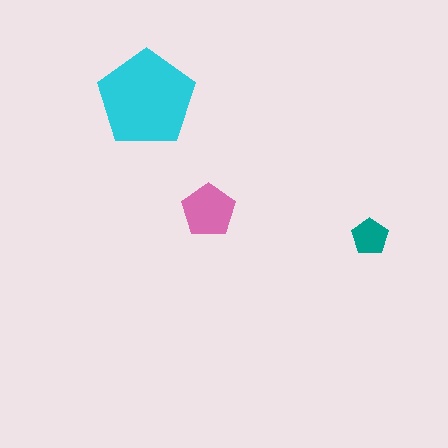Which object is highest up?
The cyan pentagon is topmost.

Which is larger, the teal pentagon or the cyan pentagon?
The cyan one.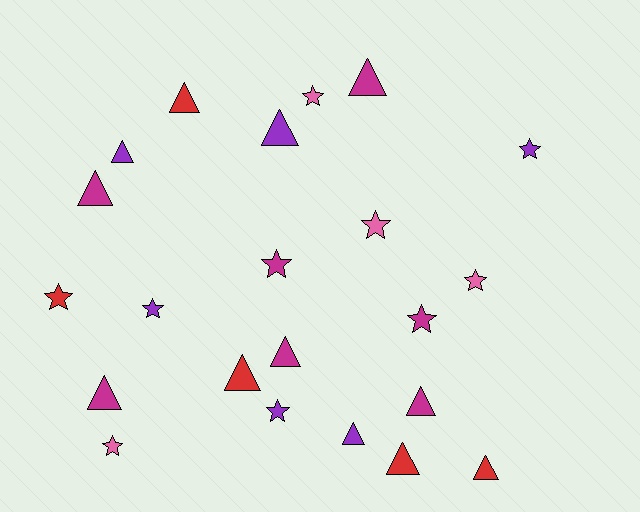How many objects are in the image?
There are 22 objects.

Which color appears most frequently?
Magenta, with 7 objects.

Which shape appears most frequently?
Triangle, with 12 objects.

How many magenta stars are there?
There are 2 magenta stars.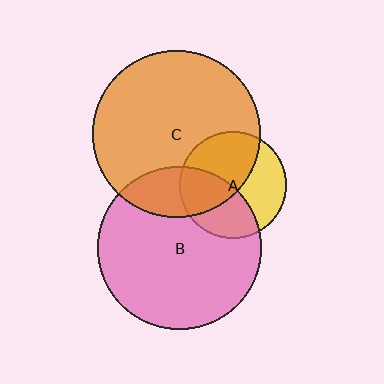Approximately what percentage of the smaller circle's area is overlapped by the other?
Approximately 50%.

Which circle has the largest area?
Circle C (orange).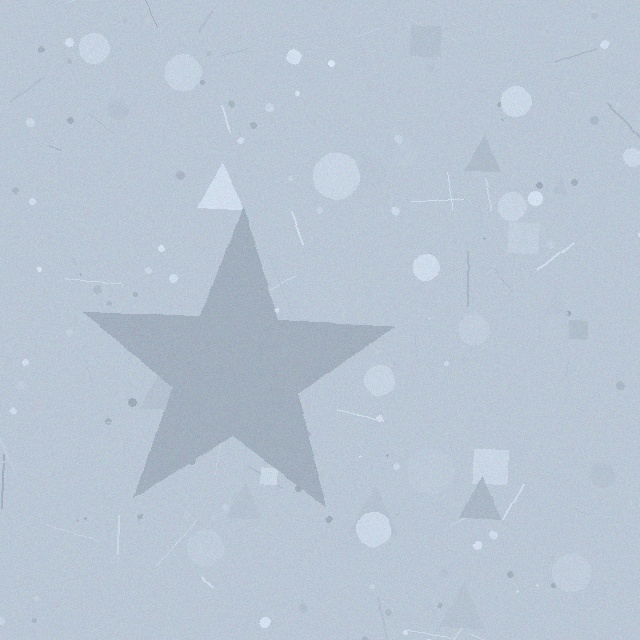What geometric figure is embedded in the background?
A star is embedded in the background.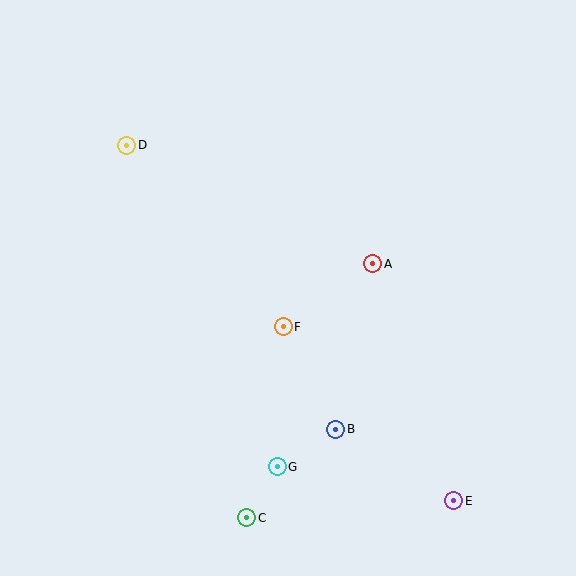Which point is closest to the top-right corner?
Point A is closest to the top-right corner.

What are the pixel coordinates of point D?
Point D is at (127, 145).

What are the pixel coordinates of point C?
Point C is at (247, 518).